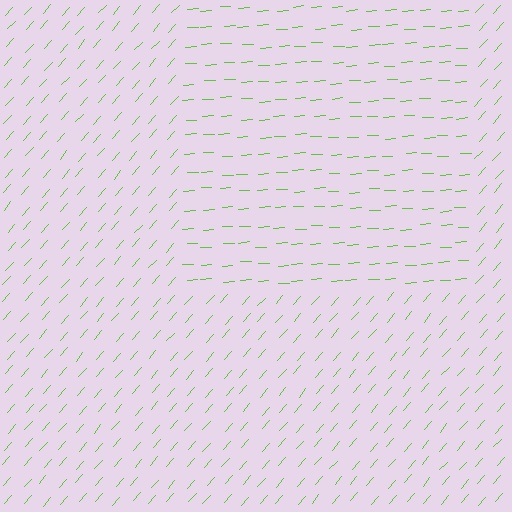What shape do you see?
I see a rectangle.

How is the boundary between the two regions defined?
The boundary is defined purely by a change in line orientation (approximately 45 degrees difference). All lines are the same color and thickness.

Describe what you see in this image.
The image is filled with small lime line segments. A rectangle region in the image has lines oriented differently from the surrounding lines, creating a visible texture boundary.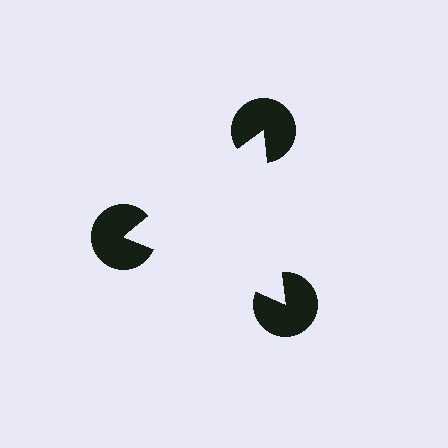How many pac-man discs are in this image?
There are 3 — one at each vertex of the illusory triangle.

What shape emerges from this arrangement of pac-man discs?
An illusory triangle — its edges are inferred from the aligned wedge cuts in the pac-man discs, not physically drawn.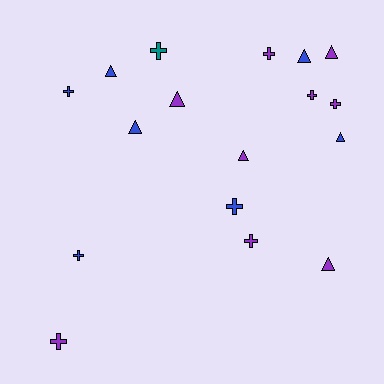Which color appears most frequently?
Purple, with 9 objects.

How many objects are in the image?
There are 17 objects.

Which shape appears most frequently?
Cross, with 9 objects.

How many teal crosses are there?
There is 1 teal cross.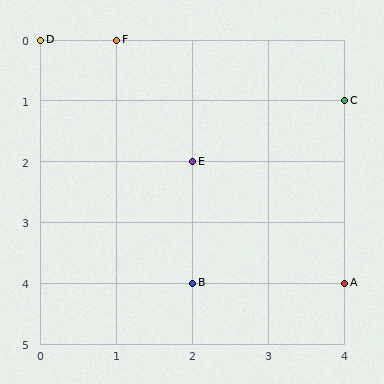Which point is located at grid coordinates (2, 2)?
Point E is at (2, 2).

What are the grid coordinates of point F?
Point F is at grid coordinates (1, 0).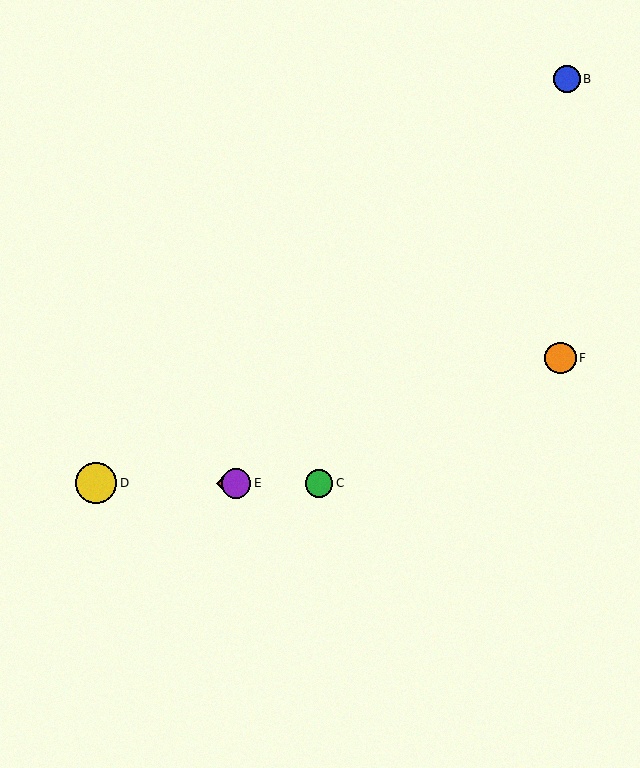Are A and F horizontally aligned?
No, A is at y≈483 and F is at y≈358.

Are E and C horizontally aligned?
Yes, both are at y≈483.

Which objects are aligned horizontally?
Objects A, C, D, E are aligned horizontally.